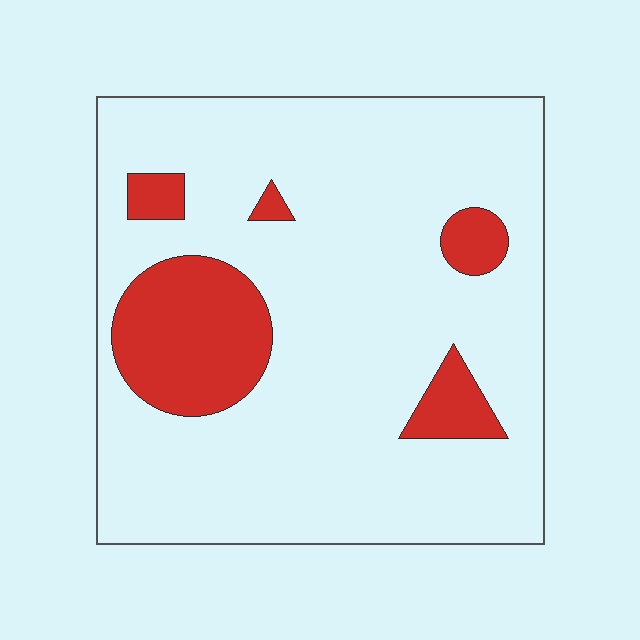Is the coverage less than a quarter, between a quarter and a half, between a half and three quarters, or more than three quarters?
Less than a quarter.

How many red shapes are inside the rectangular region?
5.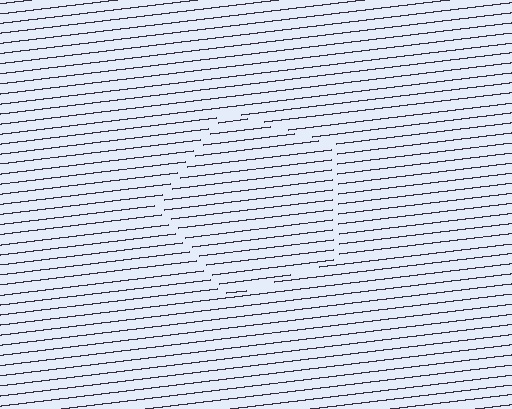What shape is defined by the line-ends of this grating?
An illusory pentagon. The interior of the shape contains the same grating, shifted by half a period — the contour is defined by the phase discontinuity where line-ends from the inner and outer gratings abut.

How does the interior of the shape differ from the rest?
The interior of the shape contains the same grating, shifted by half a period — the contour is defined by the phase discontinuity where line-ends from the inner and outer gratings abut.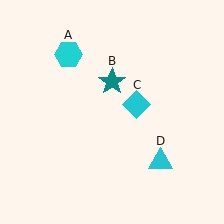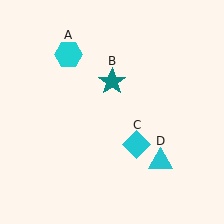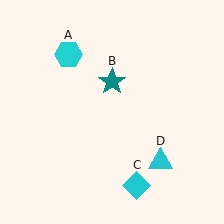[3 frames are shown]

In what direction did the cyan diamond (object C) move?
The cyan diamond (object C) moved down.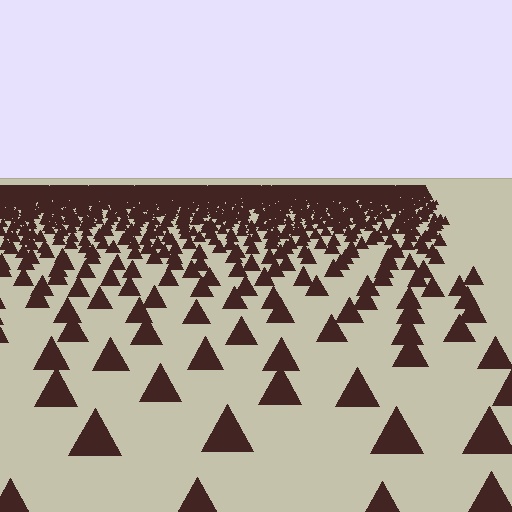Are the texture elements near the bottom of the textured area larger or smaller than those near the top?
Larger. Near the bottom, elements are closer to the viewer and appear at a bigger on-screen size.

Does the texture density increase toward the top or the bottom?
Density increases toward the top.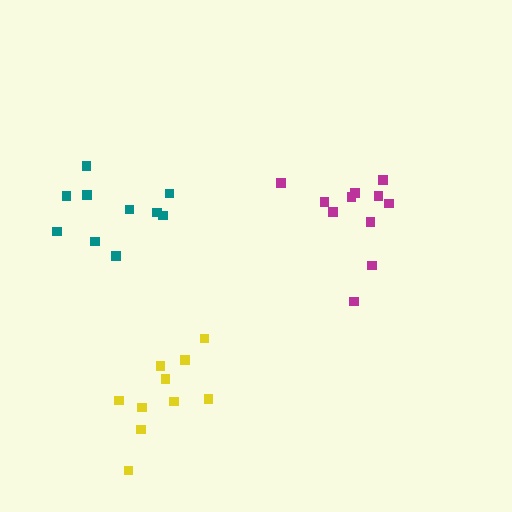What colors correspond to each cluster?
The clusters are colored: magenta, yellow, teal.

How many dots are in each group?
Group 1: 11 dots, Group 2: 10 dots, Group 3: 10 dots (31 total).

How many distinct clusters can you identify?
There are 3 distinct clusters.